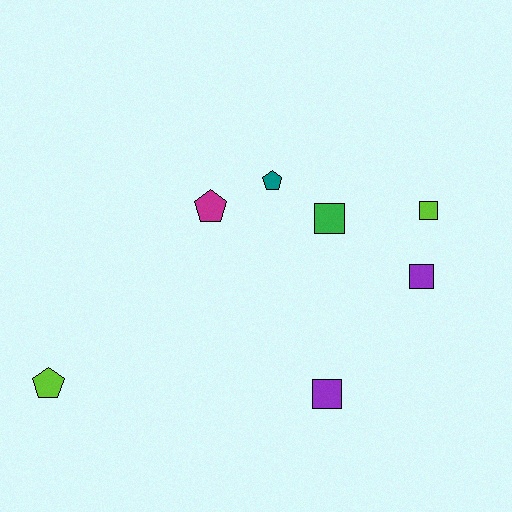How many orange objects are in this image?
There are no orange objects.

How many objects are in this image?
There are 7 objects.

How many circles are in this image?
There are no circles.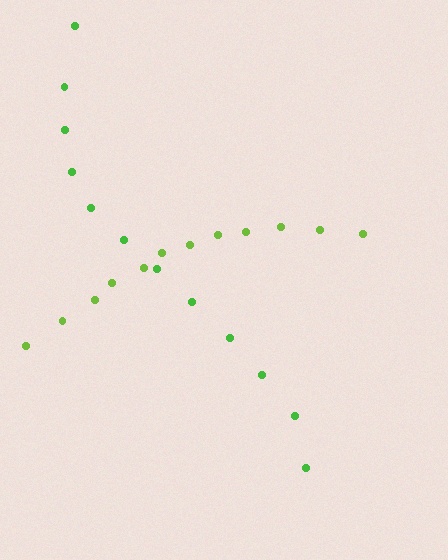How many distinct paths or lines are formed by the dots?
There are 2 distinct paths.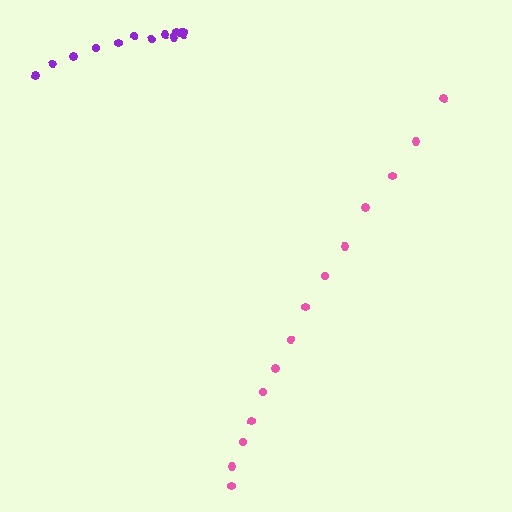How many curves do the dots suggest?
There are 2 distinct paths.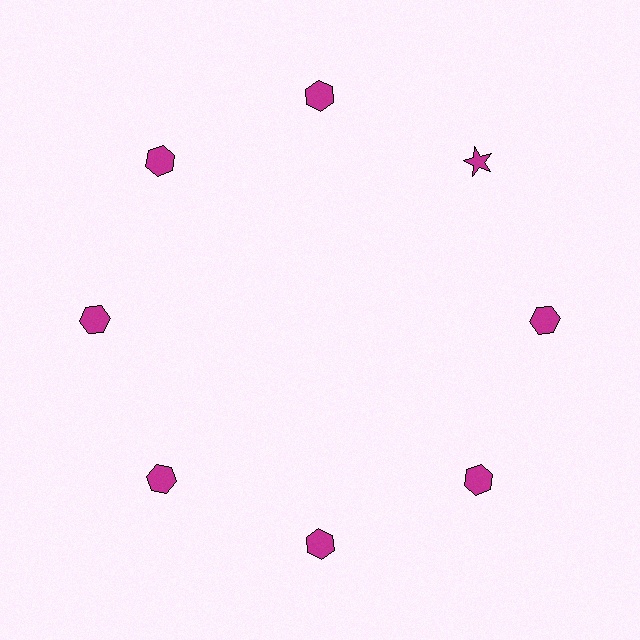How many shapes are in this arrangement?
There are 8 shapes arranged in a ring pattern.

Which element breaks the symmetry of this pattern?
The magenta star at roughly the 2 o'clock position breaks the symmetry. All other shapes are magenta hexagons.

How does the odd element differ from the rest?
It has a different shape: star instead of hexagon.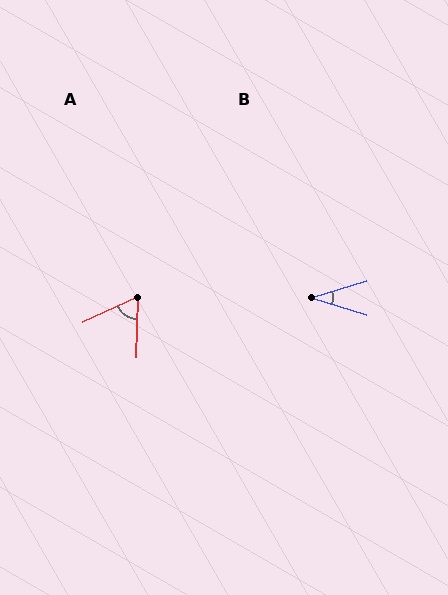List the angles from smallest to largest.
B (33°), A (64°).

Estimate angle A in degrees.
Approximately 64 degrees.